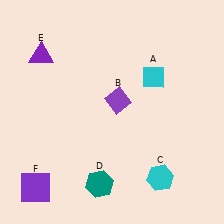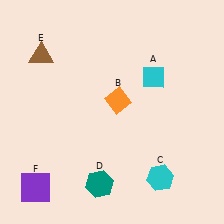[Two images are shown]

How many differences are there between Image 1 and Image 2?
There are 2 differences between the two images.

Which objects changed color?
B changed from purple to orange. E changed from purple to brown.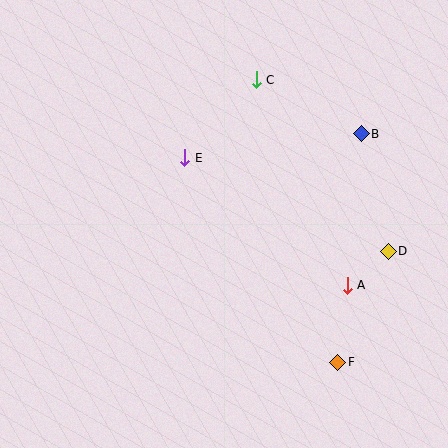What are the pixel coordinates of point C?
Point C is at (256, 80).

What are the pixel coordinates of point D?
Point D is at (388, 251).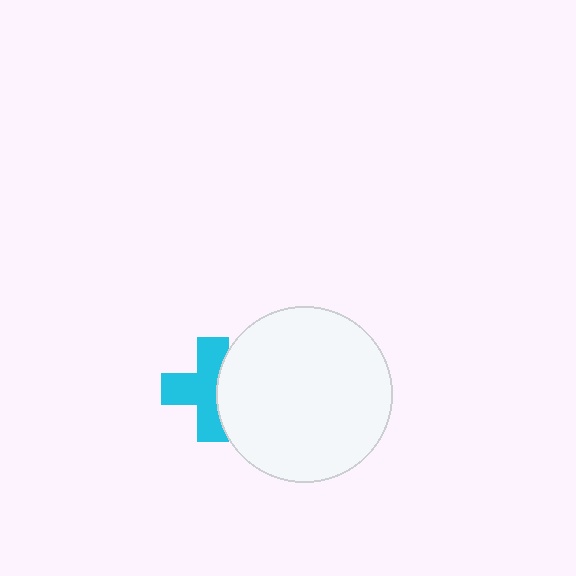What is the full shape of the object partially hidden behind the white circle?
The partially hidden object is a cyan cross.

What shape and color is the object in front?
The object in front is a white circle.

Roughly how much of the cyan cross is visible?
About half of it is visible (roughly 64%).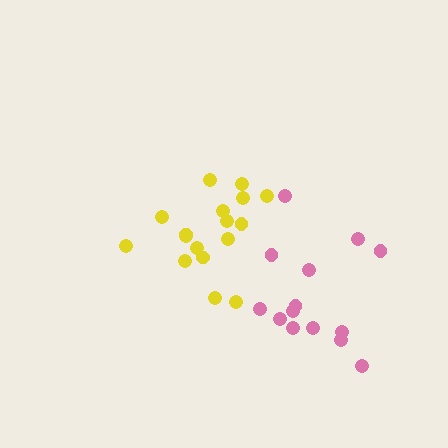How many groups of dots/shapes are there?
There are 2 groups.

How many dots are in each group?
Group 1: 17 dots, Group 2: 14 dots (31 total).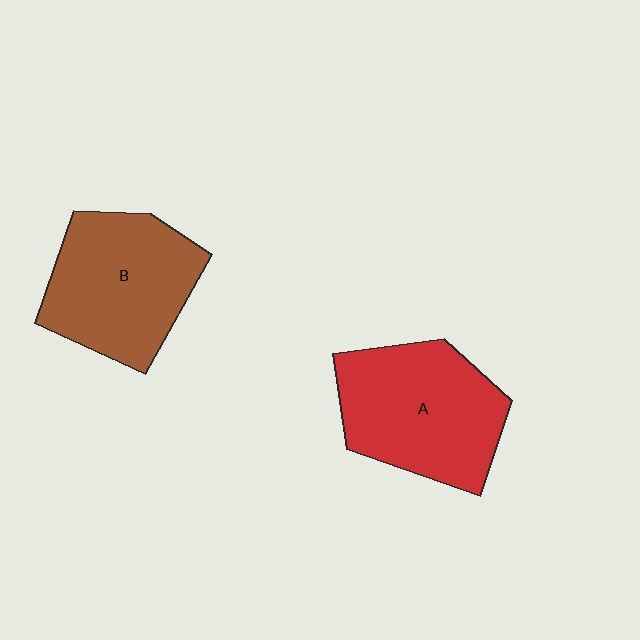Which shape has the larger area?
Shape A (red).